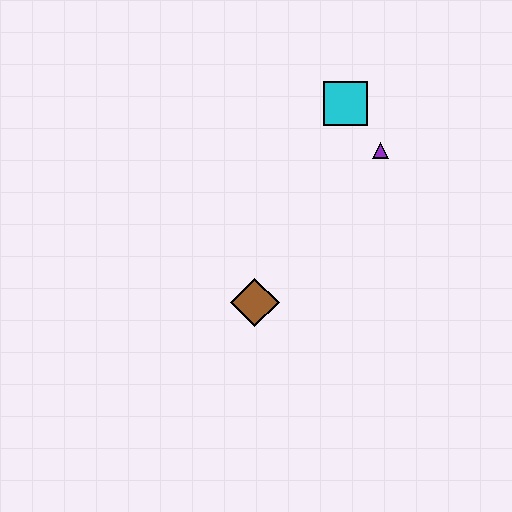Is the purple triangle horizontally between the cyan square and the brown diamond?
No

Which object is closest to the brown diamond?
The purple triangle is closest to the brown diamond.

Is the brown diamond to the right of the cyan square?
No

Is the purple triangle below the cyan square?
Yes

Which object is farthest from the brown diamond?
The cyan square is farthest from the brown diamond.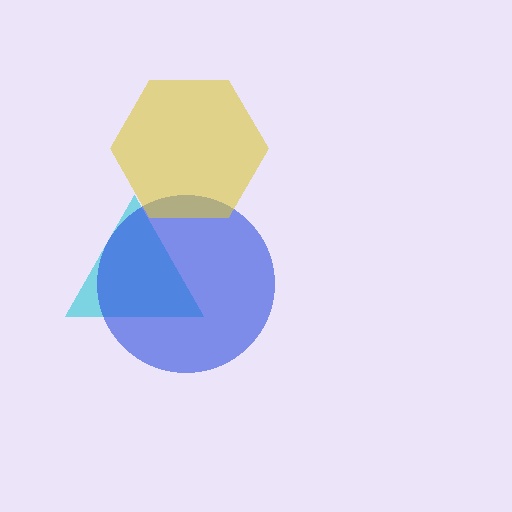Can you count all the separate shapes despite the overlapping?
Yes, there are 3 separate shapes.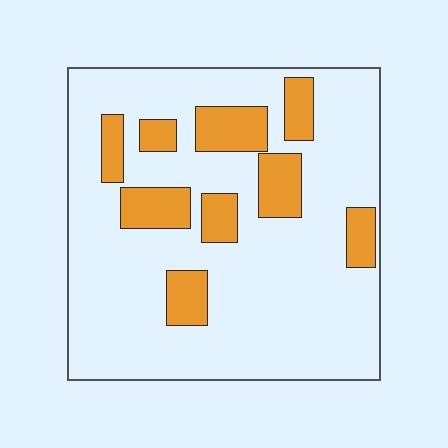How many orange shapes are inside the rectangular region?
9.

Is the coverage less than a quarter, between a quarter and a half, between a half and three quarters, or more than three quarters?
Less than a quarter.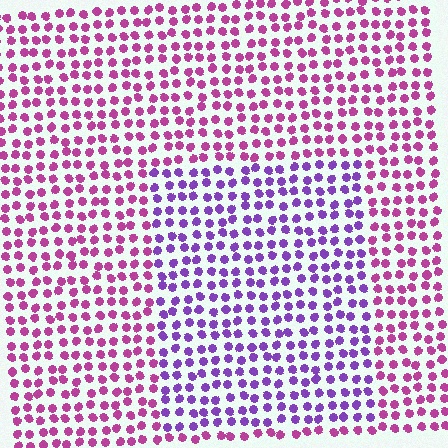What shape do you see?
I see a rectangle.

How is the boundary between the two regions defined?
The boundary is defined purely by a slight shift in hue (about 42 degrees). Spacing, size, and orientation are identical on both sides.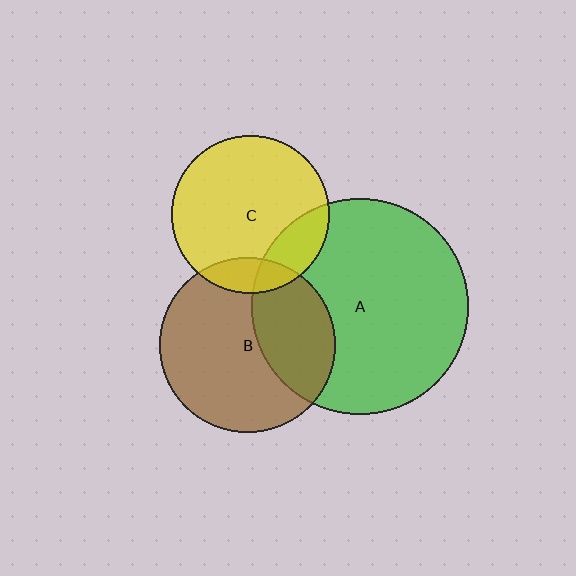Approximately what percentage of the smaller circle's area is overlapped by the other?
Approximately 15%.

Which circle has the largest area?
Circle A (green).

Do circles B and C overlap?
Yes.